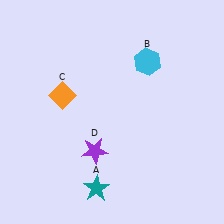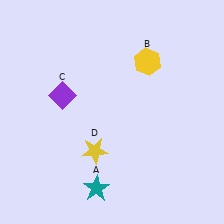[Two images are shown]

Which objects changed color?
B changed from cyan to yellow. C changed from orange to purple. D changed from purple to yellow.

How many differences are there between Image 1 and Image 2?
There are 3 differences between the two images.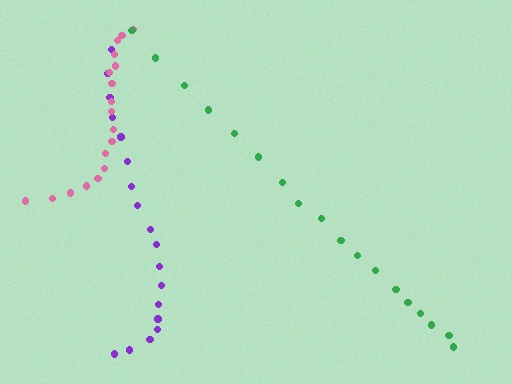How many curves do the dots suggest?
There are 3 distinct paths.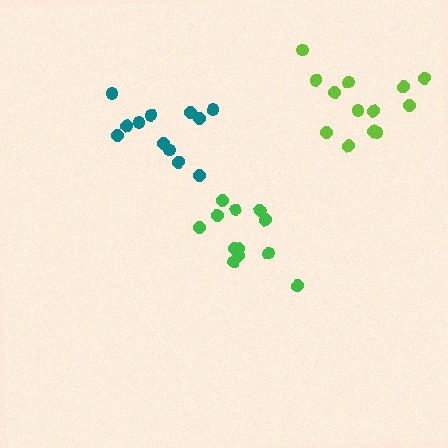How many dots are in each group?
Group 1: 12 dots, Group 2: 13 dots, Group 3: 12 dots (37 total).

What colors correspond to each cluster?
The clusters are colored: green, lime, teal.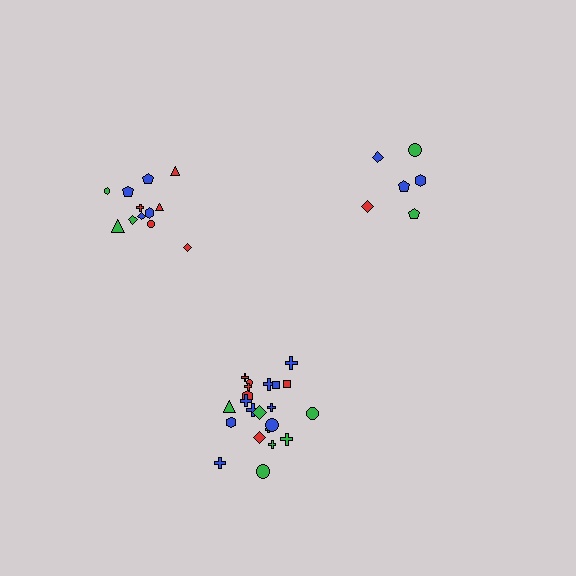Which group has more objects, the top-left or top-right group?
The top-left group.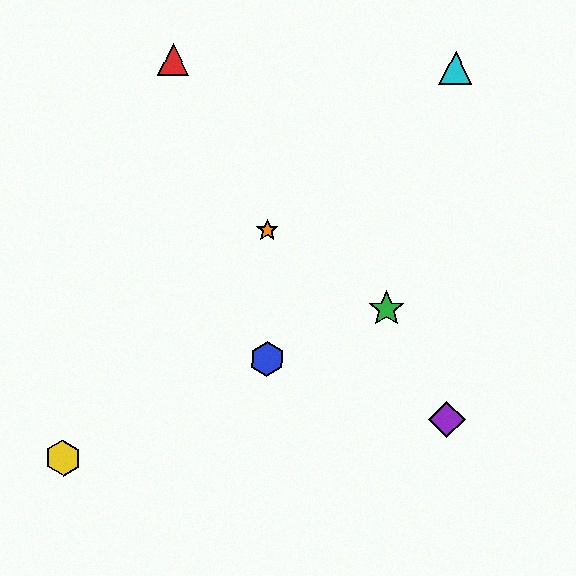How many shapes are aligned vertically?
2 shapes (the blue hexagon, the orange star) are aligned vertically.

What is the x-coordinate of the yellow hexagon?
The yellow hexagon is at x≈63.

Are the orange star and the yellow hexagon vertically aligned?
No, the orange star is at x≈268 and the yellow hexagon is at x≈63.